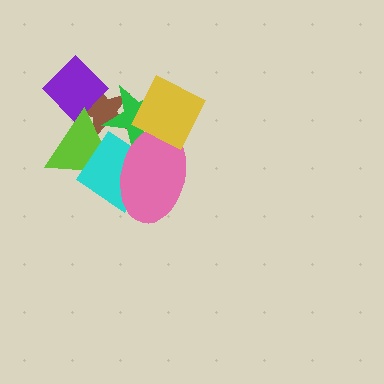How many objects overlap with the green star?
5 objects overlap with the green star.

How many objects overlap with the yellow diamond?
2 objects overlap with the yellow diamond.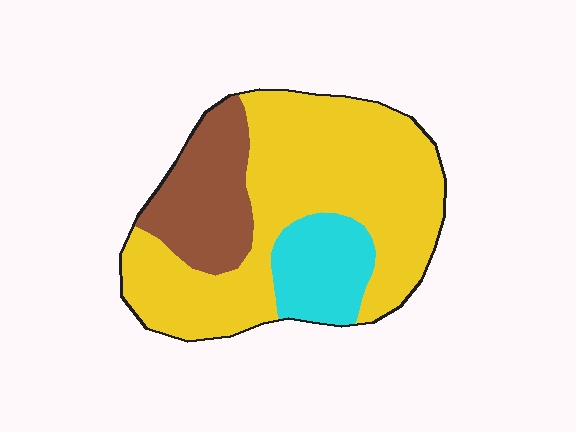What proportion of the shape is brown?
Brown takes up about one fifth (1/5) of the shape.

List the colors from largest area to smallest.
From largest to smallest: yellow, brown, cyan.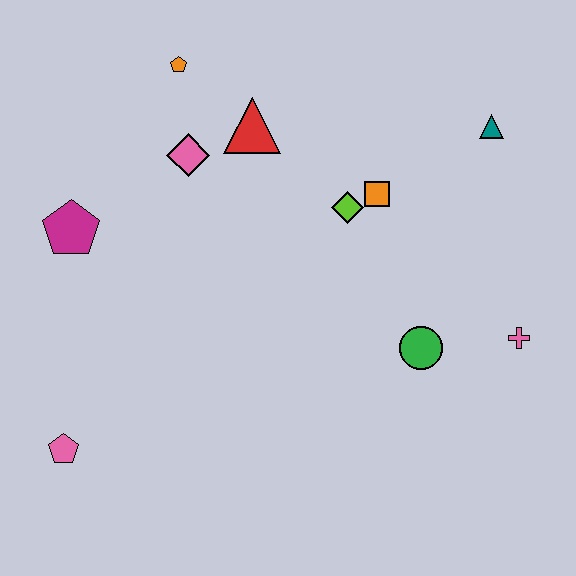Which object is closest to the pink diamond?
The red triangle is closest to the pink diamond.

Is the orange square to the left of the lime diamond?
No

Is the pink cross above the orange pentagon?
No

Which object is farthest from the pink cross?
The pink pentagon is farthest from the pink cross.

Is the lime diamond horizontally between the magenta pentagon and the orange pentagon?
No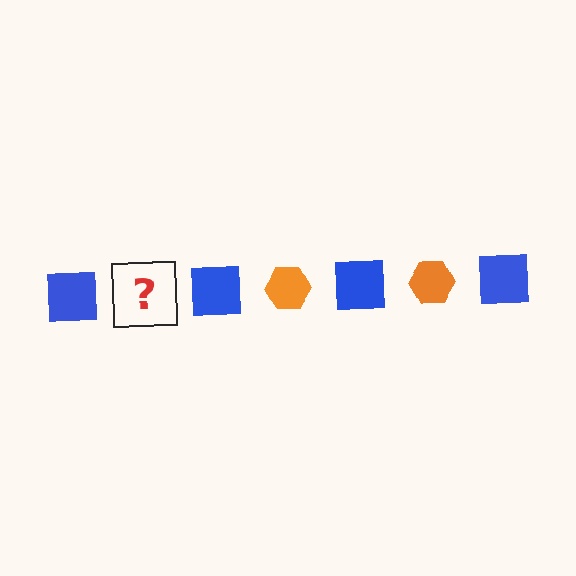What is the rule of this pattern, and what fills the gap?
The rule is that the pattern alternates between blue square and orange hexagon. The gap should be filled with an orange hexagon.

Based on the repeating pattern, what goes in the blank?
The blank should be an orange hexagon.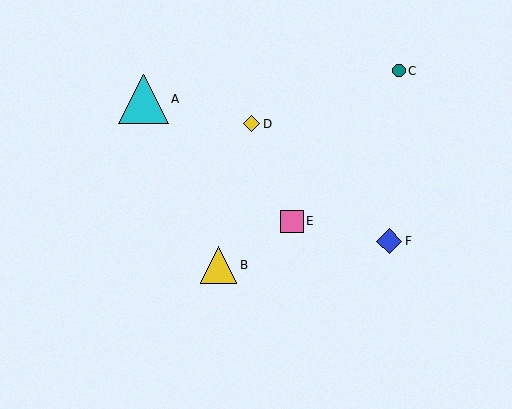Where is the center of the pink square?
The center of the pink square is at (292, 221).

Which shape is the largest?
The cyan triangle (labeled A) is the largest.